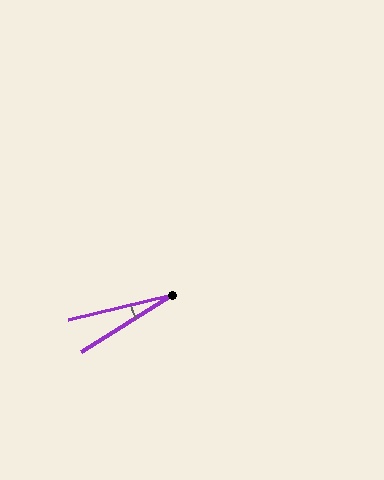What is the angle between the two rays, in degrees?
Approximately 19 degrees.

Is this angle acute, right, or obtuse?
It is acute.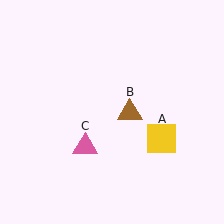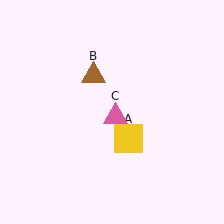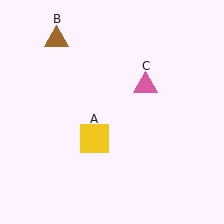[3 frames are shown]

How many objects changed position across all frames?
3 objects changed position: yellow square (object A), brown triangle (object B), pink triangle (object C).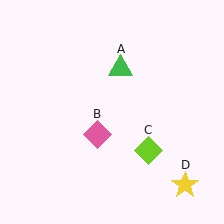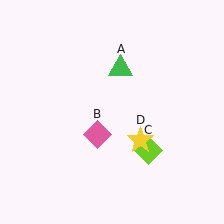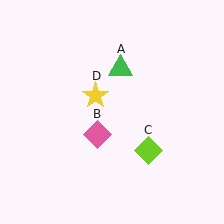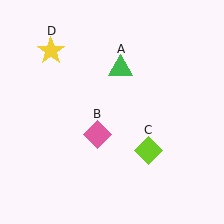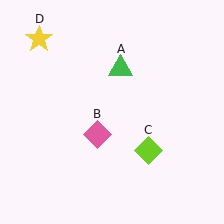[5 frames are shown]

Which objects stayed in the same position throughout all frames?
Green triangle (object A) and pink diamond (object B) and lime diamond (object C) remained stationary.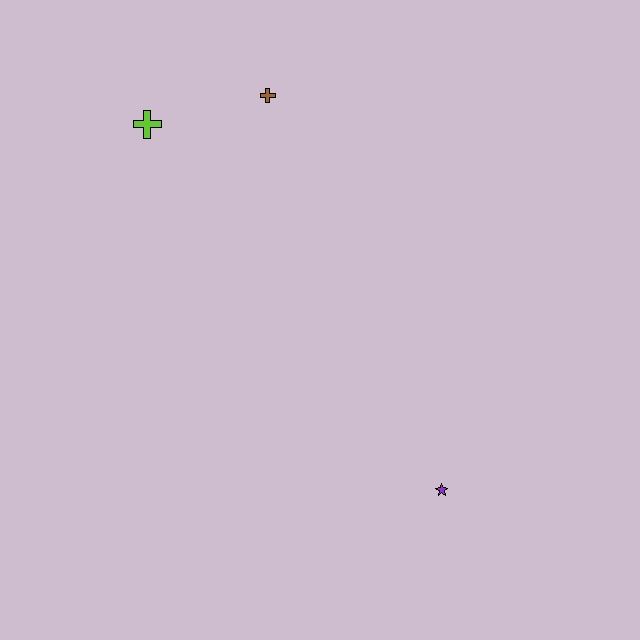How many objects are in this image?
There are 3 objects.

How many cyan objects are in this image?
There are no cyan objects.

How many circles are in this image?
There are no circles.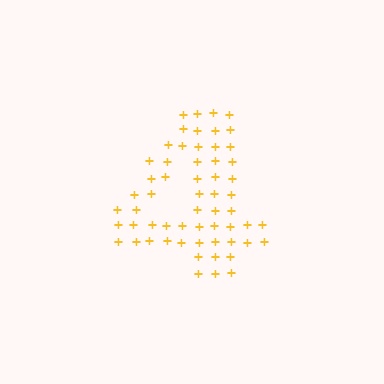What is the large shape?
The large shape is the digit 4.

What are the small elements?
The small elements are plus signs.